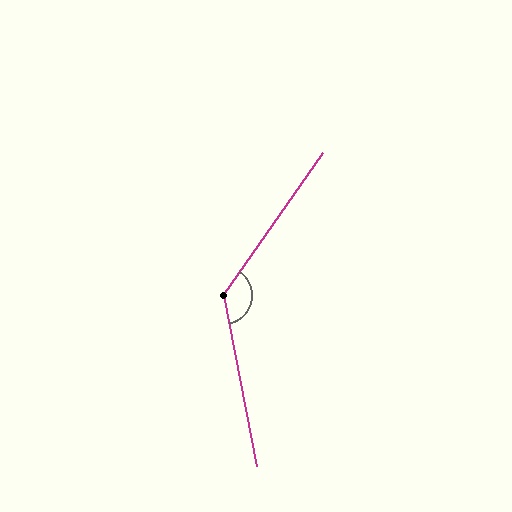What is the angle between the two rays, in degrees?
Approximately 134 degrees.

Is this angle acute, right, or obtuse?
It is obtuse.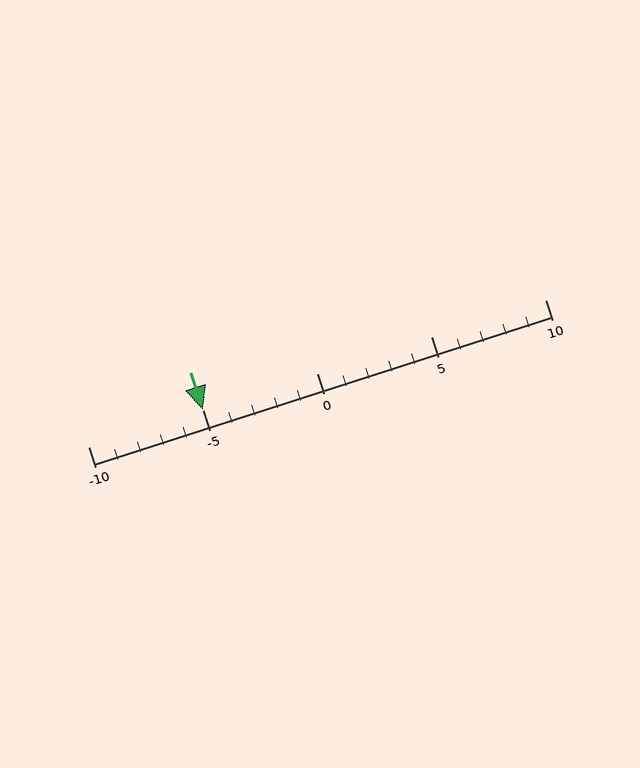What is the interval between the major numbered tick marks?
The major tick marks are spaced 5 units apart.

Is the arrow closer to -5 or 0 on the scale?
The arrow is closer to -5.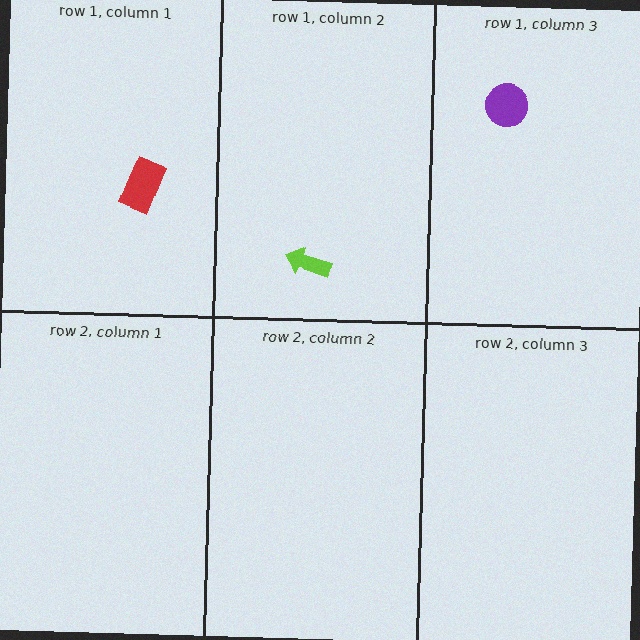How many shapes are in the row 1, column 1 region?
1.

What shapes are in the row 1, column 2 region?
The lime arrow.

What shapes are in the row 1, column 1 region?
The red rectangle.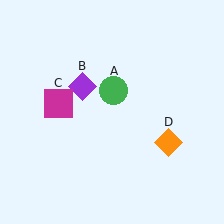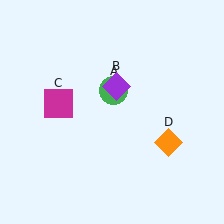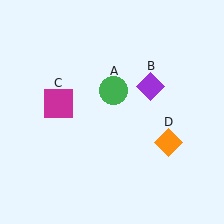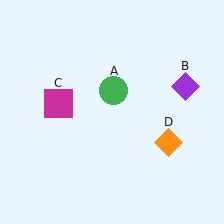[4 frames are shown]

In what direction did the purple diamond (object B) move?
The purple diamond (object B) moved right.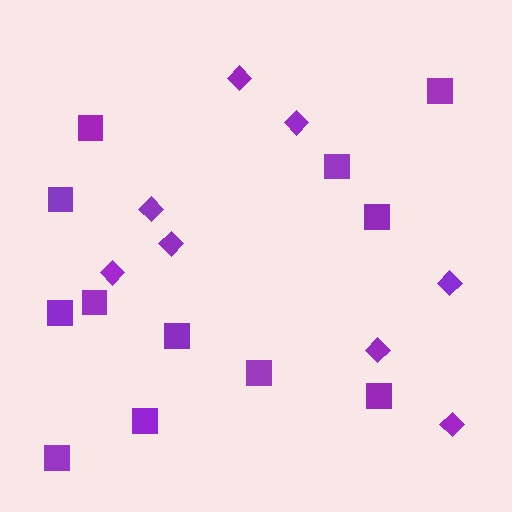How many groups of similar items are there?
There are 2 groups: one group of diamonds (8) and one group of squares (12).